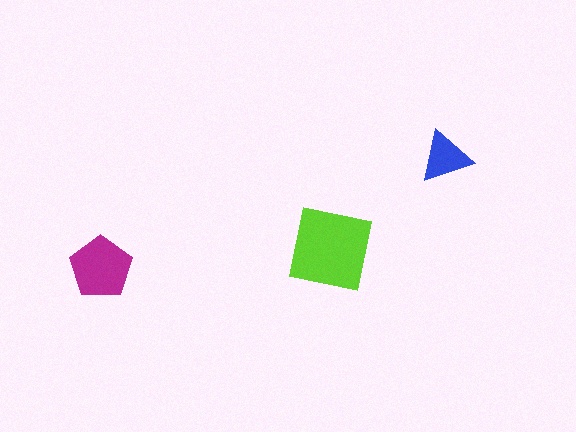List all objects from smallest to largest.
The blue triangle, the magenta pentagon, the lime square.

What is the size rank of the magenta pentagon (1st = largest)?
2nd.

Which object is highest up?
The blue triangle is topmost.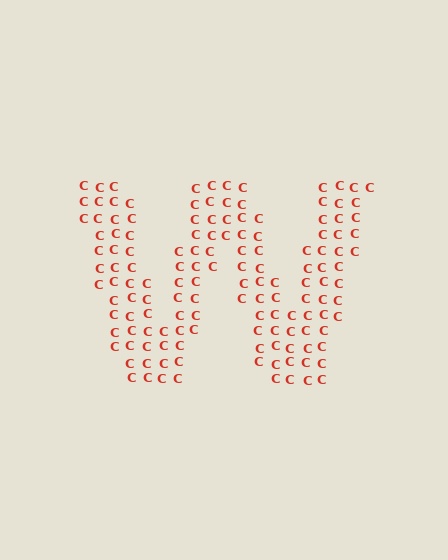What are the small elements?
The small elements are letter C's.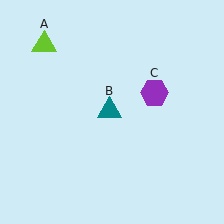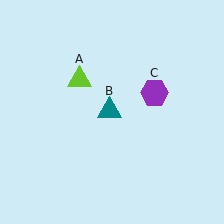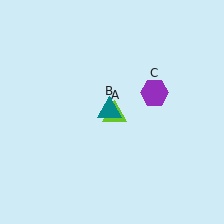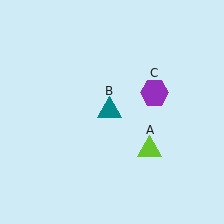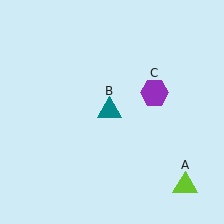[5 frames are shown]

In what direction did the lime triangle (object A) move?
The lime triangle (object A) moved down and to the right.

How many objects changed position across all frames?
1 object changed position: lime triangle (object A).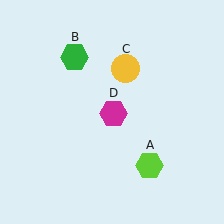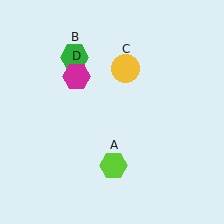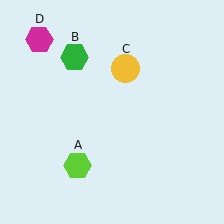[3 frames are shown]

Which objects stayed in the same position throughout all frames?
Green hexagon (object B) and yellow circle (object C) remained stationary.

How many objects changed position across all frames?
2 objects changed position: lime hexagon (object A), magenta hexagon (object D).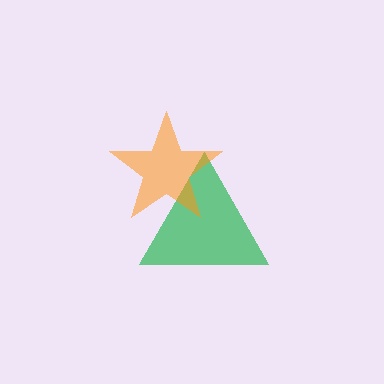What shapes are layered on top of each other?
The layered shapes are: a green triangle, an orange star.